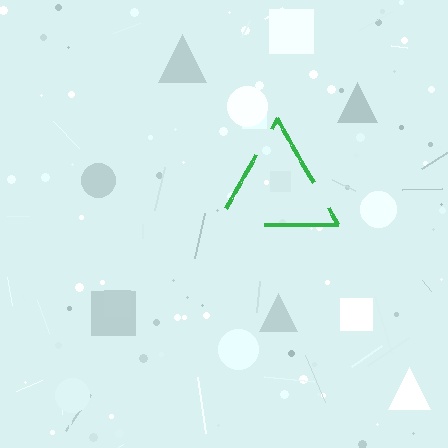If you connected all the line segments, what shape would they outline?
They would outline a triangle.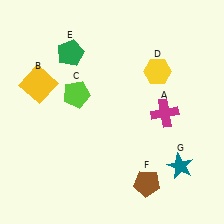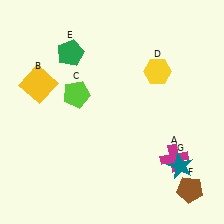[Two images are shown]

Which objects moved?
The objects that moved are: the magenta cross (A), the brown pentagon (F).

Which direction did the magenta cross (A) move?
The magenta cross (A) moved down.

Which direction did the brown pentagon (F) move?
The brown pentagon (F) moved right.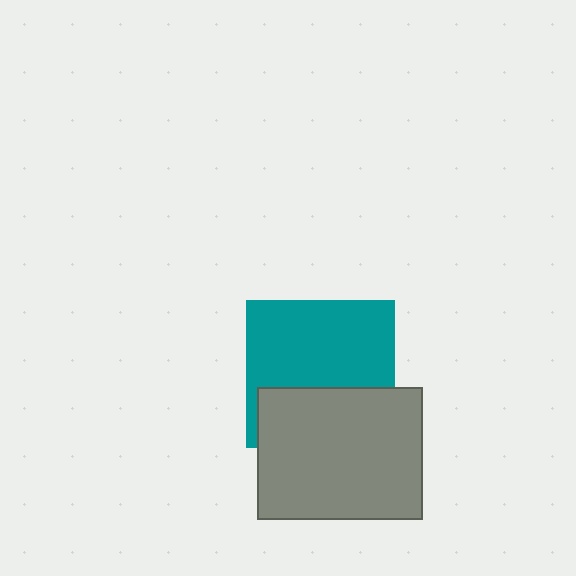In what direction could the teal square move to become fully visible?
The teal square could move up. That would shift it out from behind the gray rectangle entirely.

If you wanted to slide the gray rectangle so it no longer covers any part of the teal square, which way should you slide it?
Slide it down — that is the most direct way to separate the two shapes.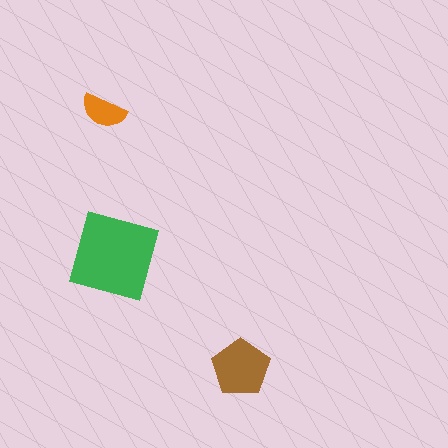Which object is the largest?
The green diamond.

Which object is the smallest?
The orange semicircle.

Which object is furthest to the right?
The brown pentagon is rightmost.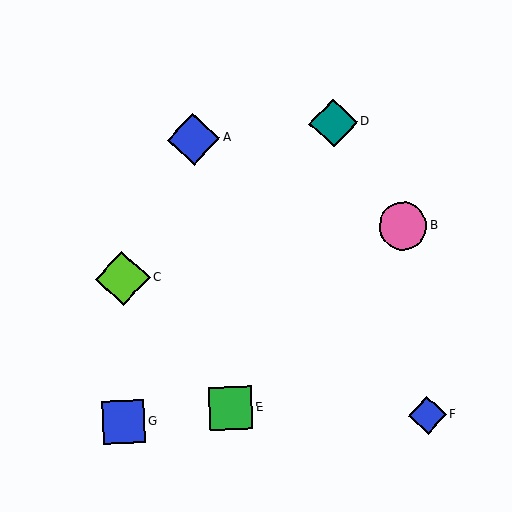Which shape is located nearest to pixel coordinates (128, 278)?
The lime diamond (labeled C) at (123, 278) is nearest to that location.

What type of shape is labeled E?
Shape E is a green square.